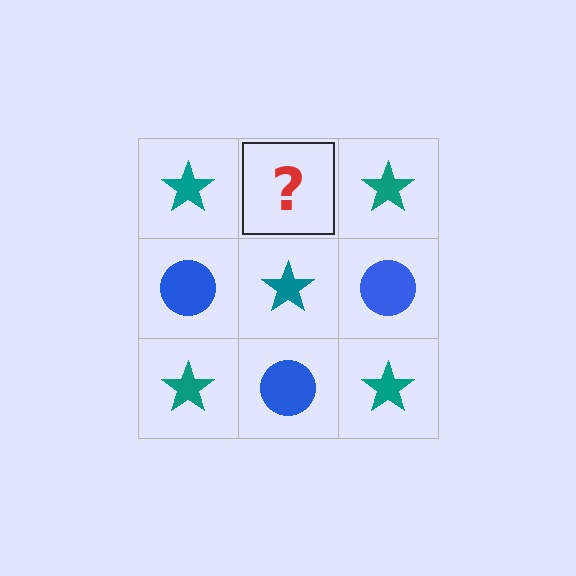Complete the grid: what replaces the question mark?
The question mark should be replaced with a blue circle.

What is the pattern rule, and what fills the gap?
The rule is that it alternates teal star and blue circle in a checkerboard pattern. The gap should be filled with a blue circle.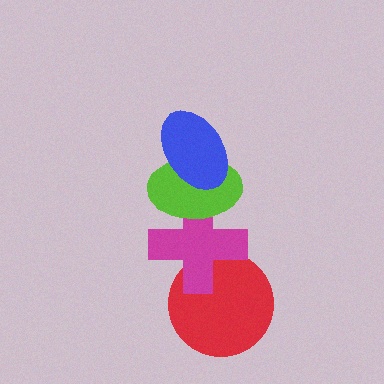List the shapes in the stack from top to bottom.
From top to bottom: the blue ellipse, the lime ellipse, the magenta cross, the red circle.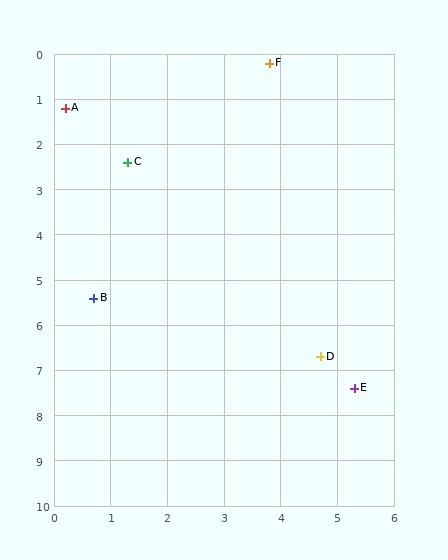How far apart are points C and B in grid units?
Points C and B are about 3.1 grid units apart.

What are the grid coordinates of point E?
Point E is at approximately (5.3, 7.4).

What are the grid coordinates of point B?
Point B is at approximately (0.7, 5.4).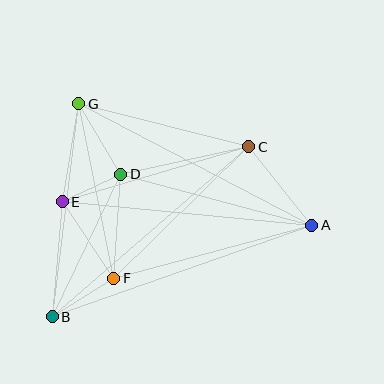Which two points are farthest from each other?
Points A and B are farthest from each other.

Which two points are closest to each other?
Points D and E are closest to each other.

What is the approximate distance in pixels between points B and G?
The distance between B and G is approximately 215 pixels.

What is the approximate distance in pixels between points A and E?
The distance between A and E is approximately 251 pixels.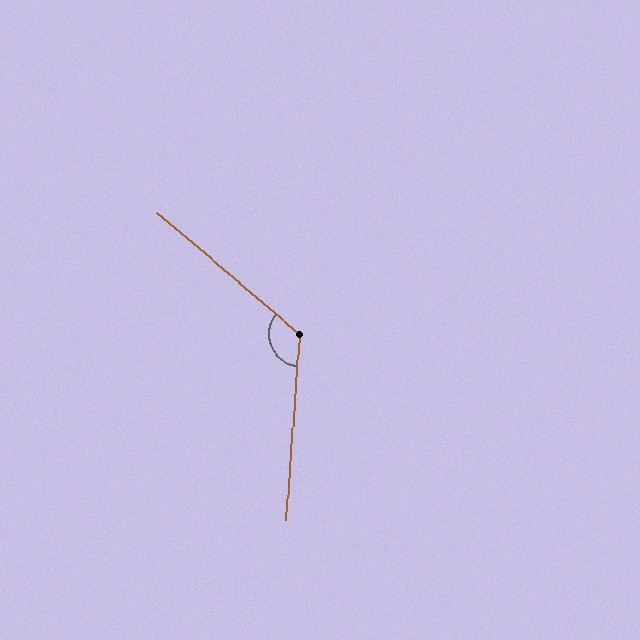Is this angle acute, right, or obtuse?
It is obtuse.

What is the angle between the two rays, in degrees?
Approximately 126 degrees.